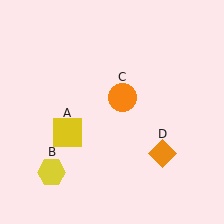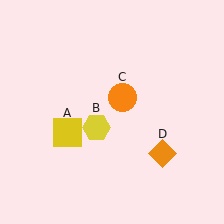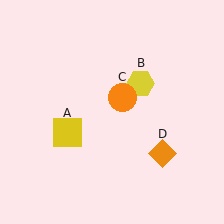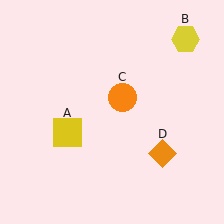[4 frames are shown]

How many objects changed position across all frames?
1 object changed position: yellow hexagon (object B).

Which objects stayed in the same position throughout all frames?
Yellow square (object A) and orange circle (object C) and orange diamond (object D) remained stationary.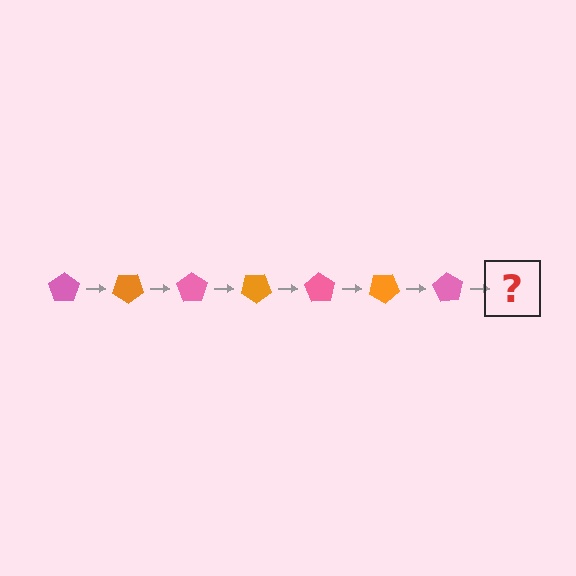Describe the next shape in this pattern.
It should be an orange pentagon, rotated 245 degrees from the start.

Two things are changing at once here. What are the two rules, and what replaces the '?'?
The two rules are that it rotates 35 degrees each step and the color cycles through pink and orange. The '?' should be an orange pentagon, rotated 245 degrees from the start.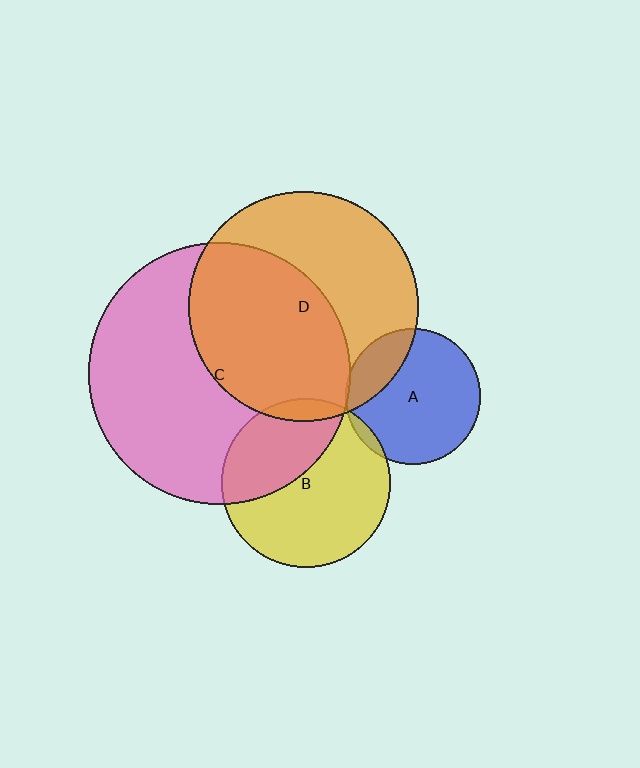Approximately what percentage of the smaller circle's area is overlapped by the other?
Approximately 5%.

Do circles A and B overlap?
Yes.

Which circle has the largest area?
Circle C (pink).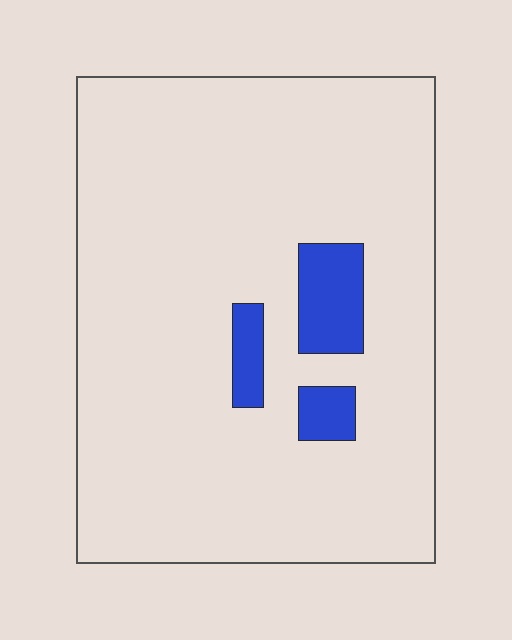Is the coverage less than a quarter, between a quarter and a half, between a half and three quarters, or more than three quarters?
Less than a quarter.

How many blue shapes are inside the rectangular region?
3.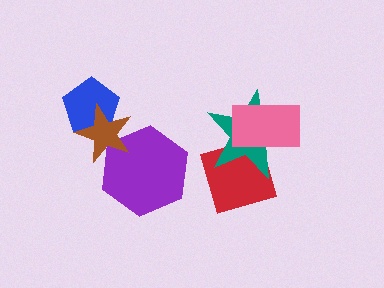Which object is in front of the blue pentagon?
The brown star is in front of the blue pentagon.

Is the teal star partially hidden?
Yes, it is partially covered by another shape.